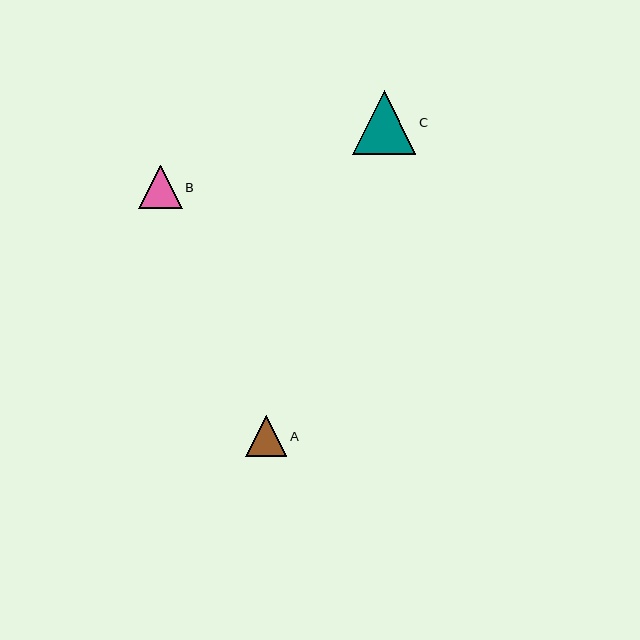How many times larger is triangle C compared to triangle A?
Triangle C is approximately 1.5 times the size of triangle A.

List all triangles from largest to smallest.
From largest to smallest: C, B, A.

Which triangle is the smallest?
Triangle A is the smallest with a size of approximately 41 pixels.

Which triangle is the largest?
Triangle C is the largest with a size of approximately 64 pixels.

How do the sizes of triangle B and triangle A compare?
Triangle B and triangle A are approximately the same size.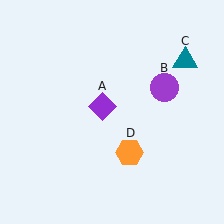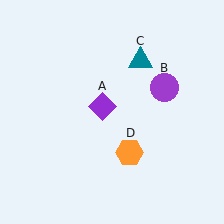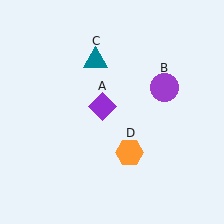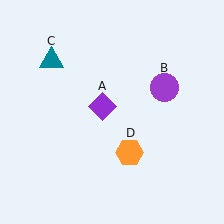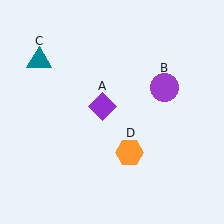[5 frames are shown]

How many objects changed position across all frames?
1 object changed position: teal triangle (object C).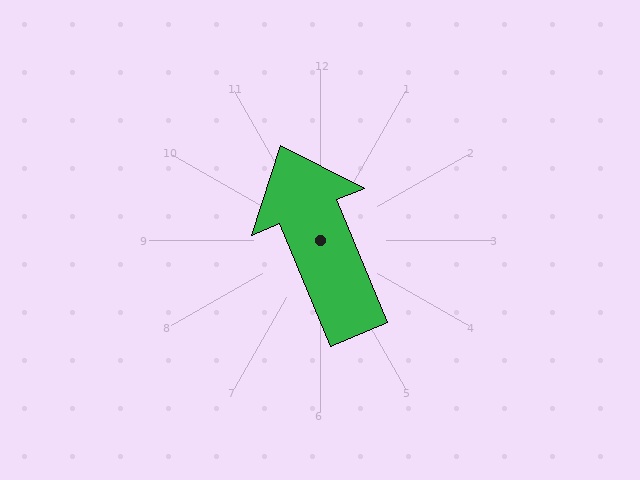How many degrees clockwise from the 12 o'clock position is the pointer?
Approximately 337 degrees.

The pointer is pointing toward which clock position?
Roughly 11 o'clock.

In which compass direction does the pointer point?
Northwest.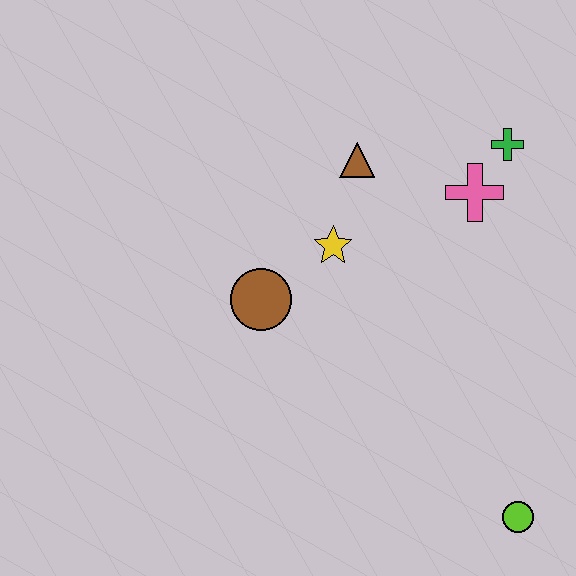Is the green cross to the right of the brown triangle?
Yes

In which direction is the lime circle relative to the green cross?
The lime circle is below the green cross.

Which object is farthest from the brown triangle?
The lime circle is farthest from the brown triangle.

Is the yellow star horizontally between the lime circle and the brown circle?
Yes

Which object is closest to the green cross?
The pink cross is closest to the green cross.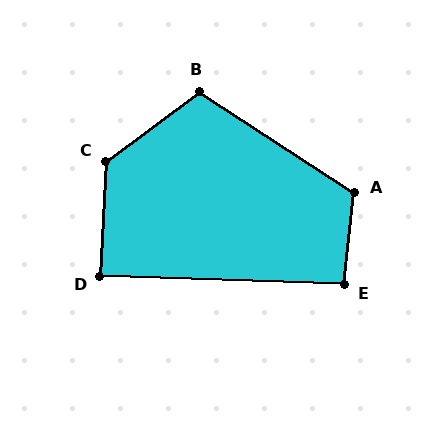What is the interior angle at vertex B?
Approximately 111 degrees (obtuse).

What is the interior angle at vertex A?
Approximately 117 degrees (obtuse).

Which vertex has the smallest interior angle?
D, at approximately 89 degrees.